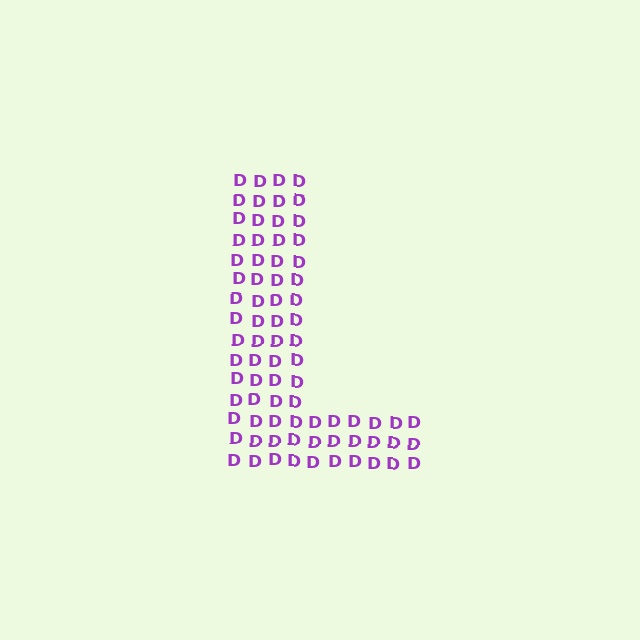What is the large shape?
The large shape is the letter L.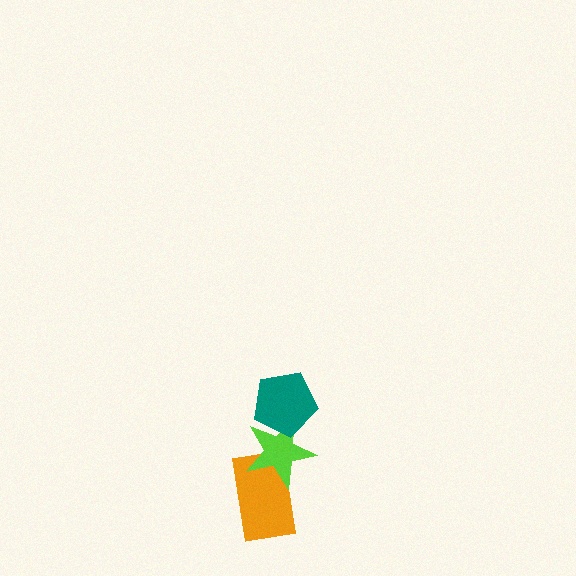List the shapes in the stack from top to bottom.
From top to bottom: the teal pentagon, the lime star, the orange rectangle.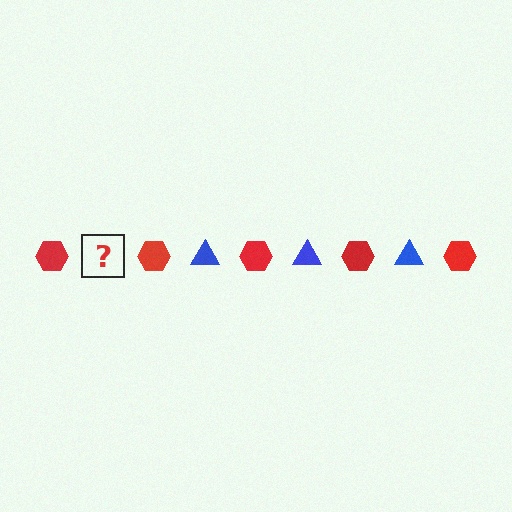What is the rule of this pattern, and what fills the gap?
The rule is that the pattern alternates between red hexagon and blue triangle. The gap should be filled with a blue triangle.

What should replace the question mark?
The question mark should be replaced with a blue triangle.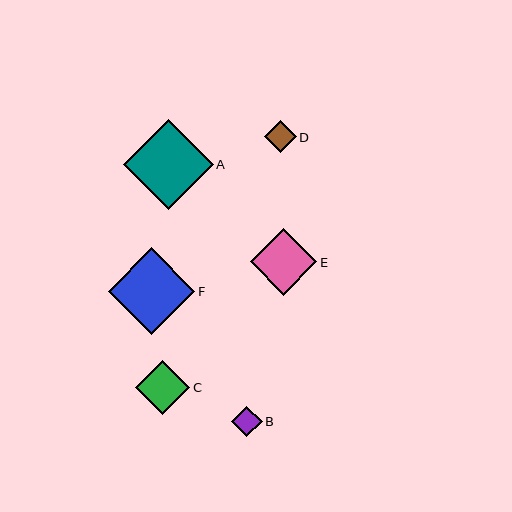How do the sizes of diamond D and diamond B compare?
Diamond D and diamond B are approximately the same size.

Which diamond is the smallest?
Diamond B is the smallest with a size of approximately 30 pixels.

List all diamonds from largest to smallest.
From largest to smallest: A, F, E, C, D, B.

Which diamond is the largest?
Diamond A is the largest with a size of approximately 90 pixels.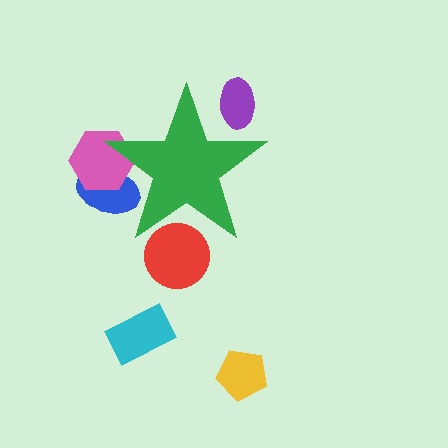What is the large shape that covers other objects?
A green star.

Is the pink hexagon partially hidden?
Yes, the pink hexagon is partially hidden behind the green star.